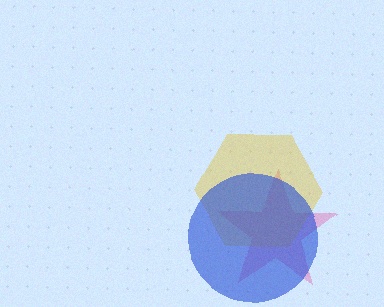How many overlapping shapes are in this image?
There are 3 overlapping shapes in the image.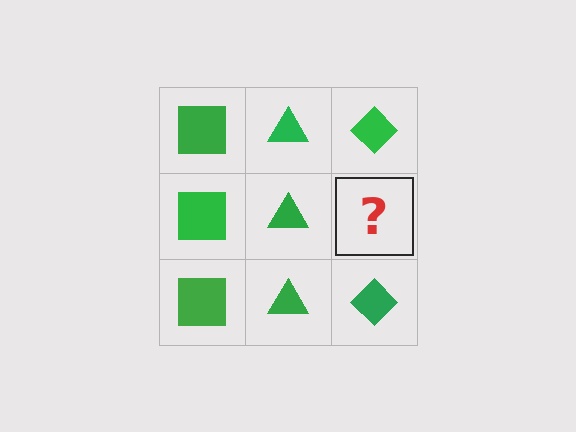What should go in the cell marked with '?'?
The missing cell should contain a green diamond.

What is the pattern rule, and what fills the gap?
The rule is that each column has a consistent shape. The gap should be filled with a green diamond.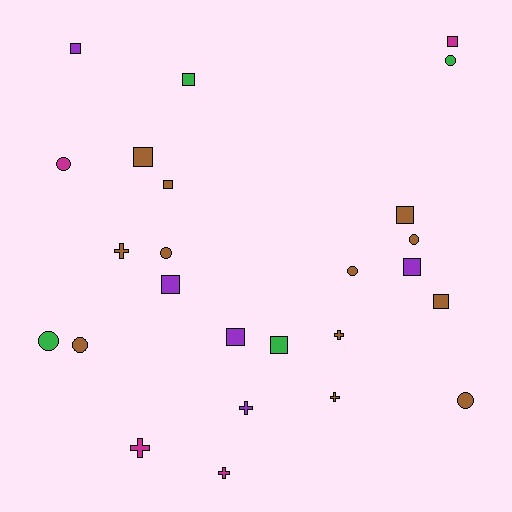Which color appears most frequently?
Brown, with 12 objects.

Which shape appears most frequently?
Square, with 11 objects.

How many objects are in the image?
There are 25 objects.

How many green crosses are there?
There are no green crosses.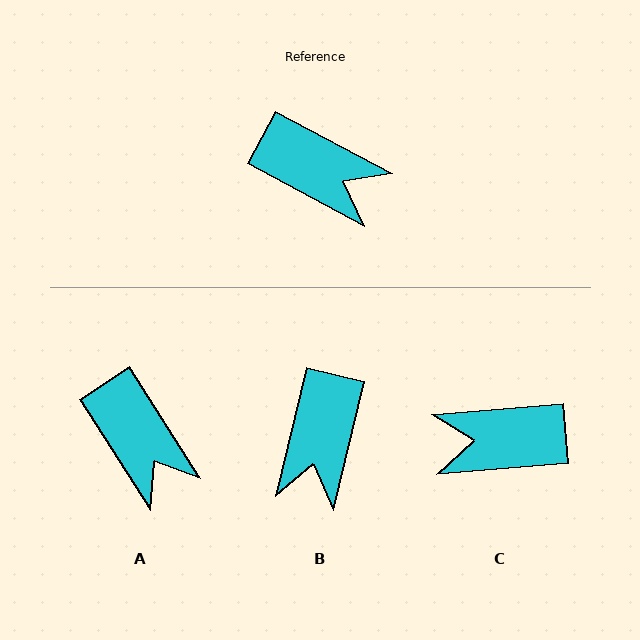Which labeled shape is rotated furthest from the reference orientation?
C, about 147 degrees away.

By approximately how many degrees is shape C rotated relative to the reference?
Approximately 147 degrees clockwise.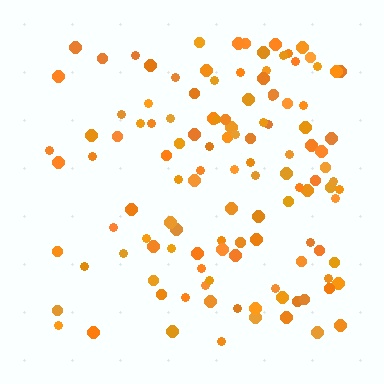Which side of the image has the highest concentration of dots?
The right.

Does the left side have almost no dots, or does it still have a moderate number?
Still a moderate number, just noticeably fewer than the right.